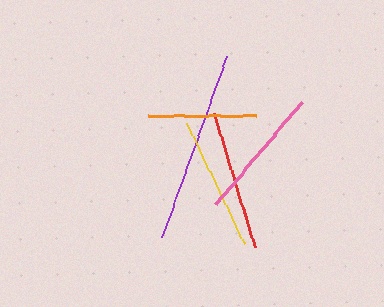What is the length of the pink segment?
The pink segment is approximately 134 pixels long.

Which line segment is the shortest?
The orange line is the shortest at approximately 107 pixels.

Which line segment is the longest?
The purple line is the longest at approximately 192 pixels.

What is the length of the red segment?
The red segment is approximately 141 pixels long.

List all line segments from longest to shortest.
From longest to shortest: purple, red, pink, yellow, orange.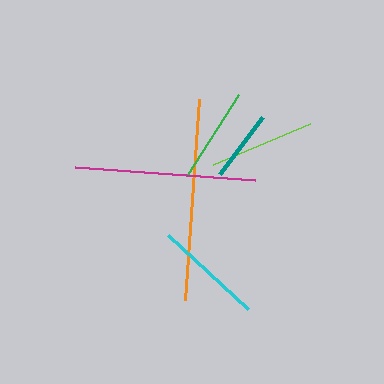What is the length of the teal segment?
The teal segment is approximately 71 pixels long.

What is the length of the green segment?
The green segment is approximately 95 pixels long.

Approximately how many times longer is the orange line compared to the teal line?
The orange line is approximately 2.8 times the length of the teal line.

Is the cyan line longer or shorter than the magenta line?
The magenta line is longer than the cyan line.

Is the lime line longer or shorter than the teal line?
The lime line is longer than the teal line.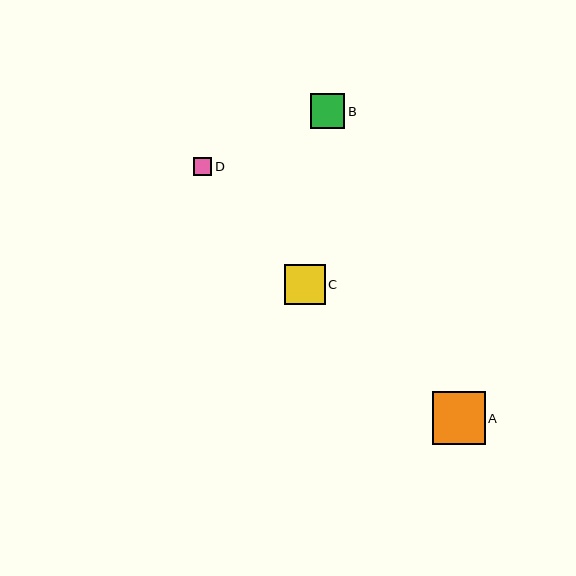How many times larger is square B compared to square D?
Square B is approximately 2.0 times the size of square D.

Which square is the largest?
Square A is the largest with a size of approximately 53 pixels.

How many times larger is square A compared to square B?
Square A is approximately 1.5 times the size of square B.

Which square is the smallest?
Square D is the smallest with a size of approximately 18 pixels.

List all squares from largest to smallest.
From largest to smallest: A, C, B, D.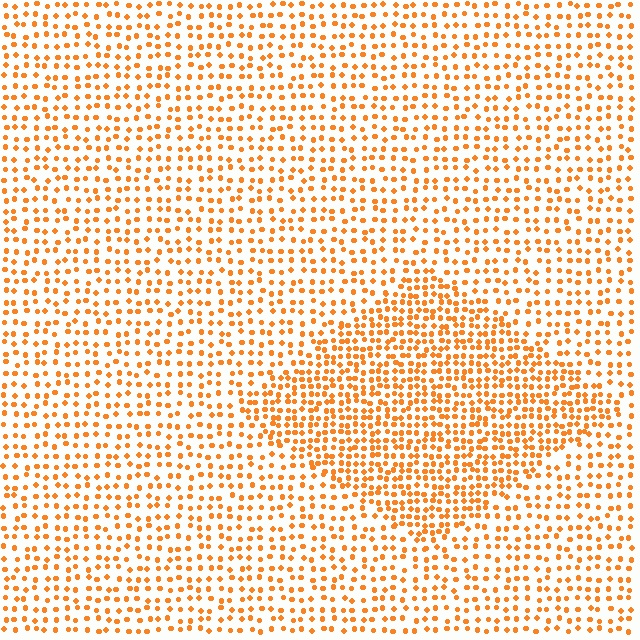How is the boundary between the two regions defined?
The boundary is defined by a change in element density (approximately 1.8x ratio). All elements are the same color, size, and shape.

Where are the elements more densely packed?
The elements are more densely packed inside the diamond boundary.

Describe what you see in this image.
The image contains small orange elements arranged at two different densities. A diamond-shaped region is visible where the elements are more densely packed than the surrounding area.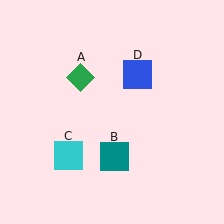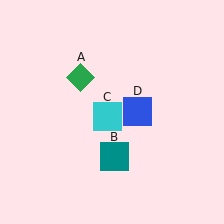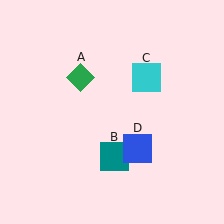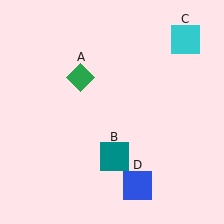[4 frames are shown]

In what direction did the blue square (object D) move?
The blue square (object D) moved down.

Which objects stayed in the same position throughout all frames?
Green diamond (object A) and teal square (object B) remained stationary.